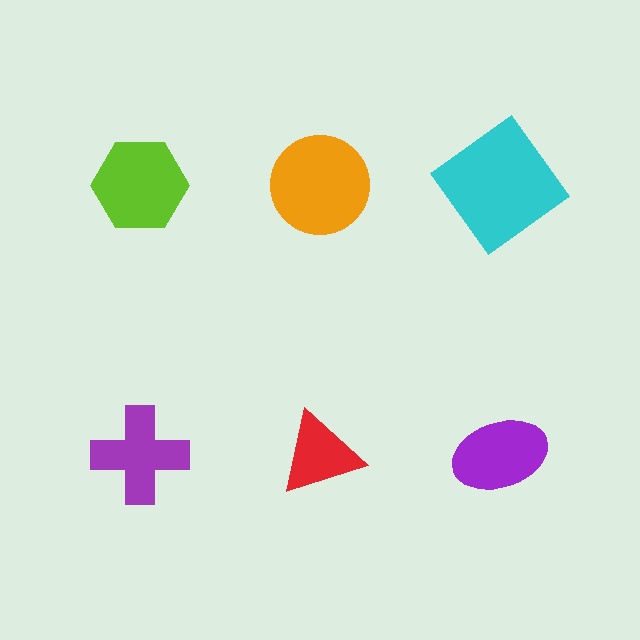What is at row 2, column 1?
A purple cross.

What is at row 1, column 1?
A lime hexagon.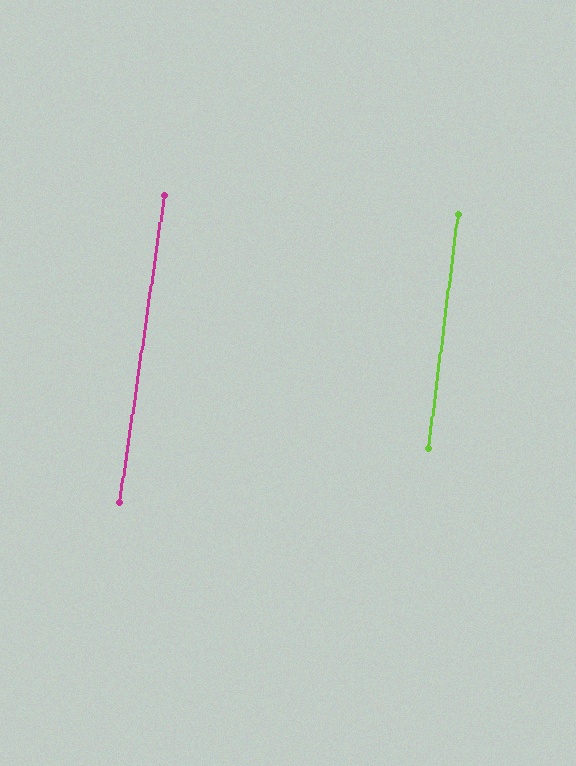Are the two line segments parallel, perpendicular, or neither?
Parallel — their directions differ by only 1.1°.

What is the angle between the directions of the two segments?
Approximately 1 degree.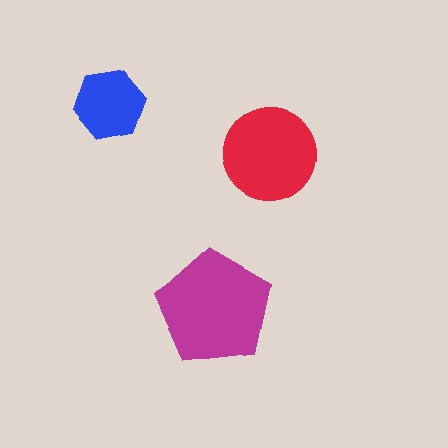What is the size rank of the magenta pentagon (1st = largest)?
1st.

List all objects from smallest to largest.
The blue hexagon, the red circle, the magenta pentagon.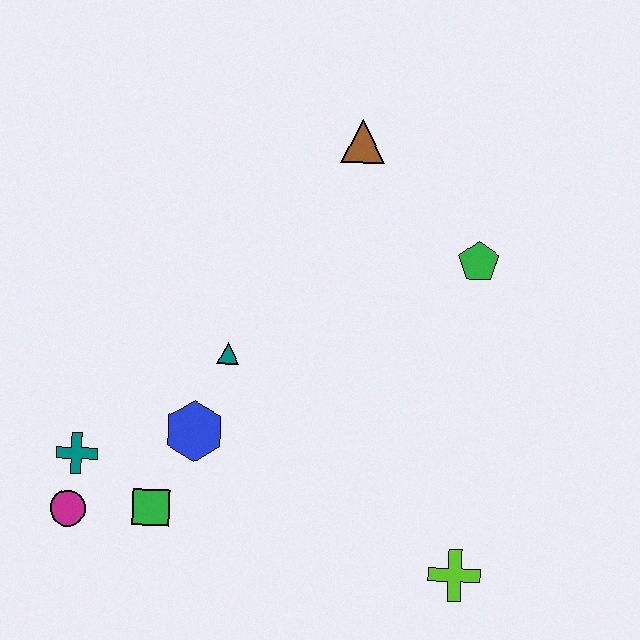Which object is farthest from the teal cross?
The green pentagon is farthest from the teal cross.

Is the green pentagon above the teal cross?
Yes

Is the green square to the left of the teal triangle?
Yes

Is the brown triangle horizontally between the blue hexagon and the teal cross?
No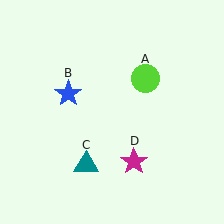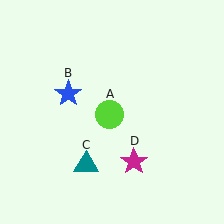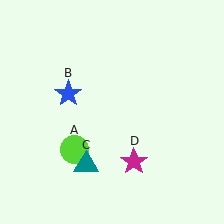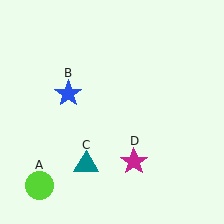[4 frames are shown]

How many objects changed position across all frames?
1 object changed position: lime circle (object A).